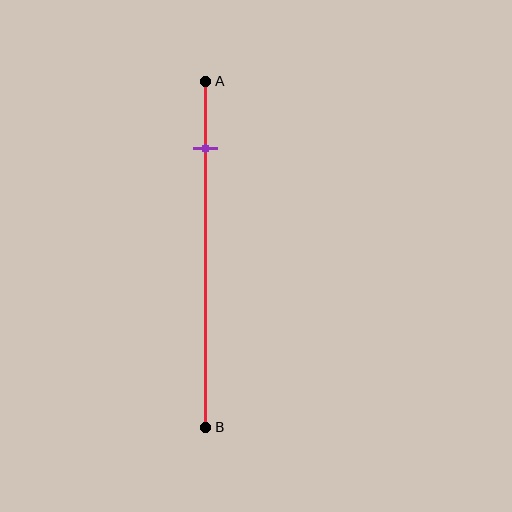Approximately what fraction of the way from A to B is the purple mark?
The purple mark is approximately 20% of the way from A to B.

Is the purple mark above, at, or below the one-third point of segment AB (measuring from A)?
The purple mark is above the one-third point of segment AB.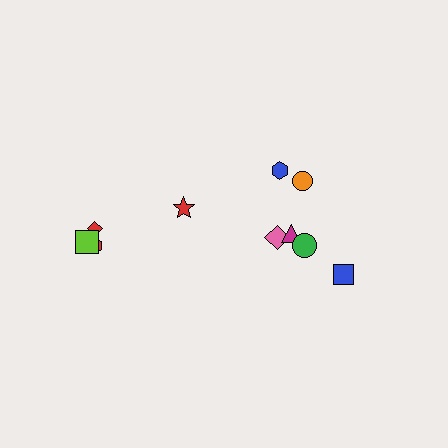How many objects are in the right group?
There are 6 objects.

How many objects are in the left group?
There are 4 objects.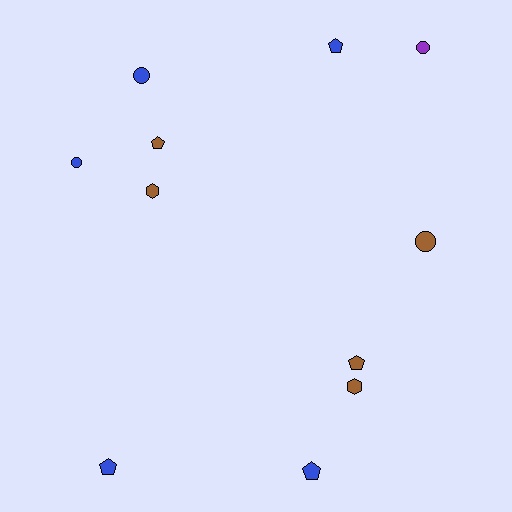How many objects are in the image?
There are 11 objects.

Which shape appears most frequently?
Pentagon, with 5 objects.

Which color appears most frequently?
Blue, with 5 objects.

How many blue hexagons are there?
There are no blue hexagons.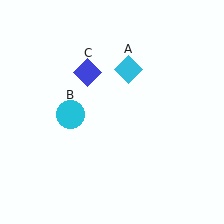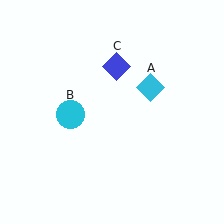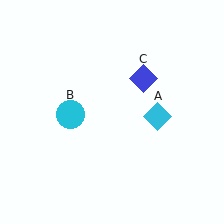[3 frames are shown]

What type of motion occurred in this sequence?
The cyan diamond (object A), blue diamond (object C) rotated clockwise around the center of the scene.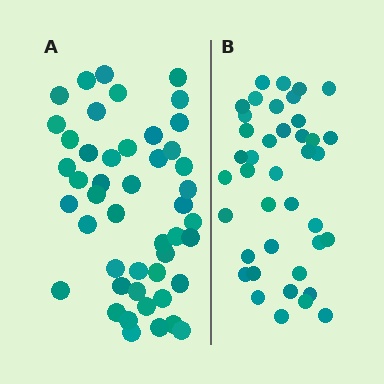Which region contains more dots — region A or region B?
Region A (the left region) has more dots.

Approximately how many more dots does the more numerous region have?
Region A has roughly 8 or so more dots than region B.